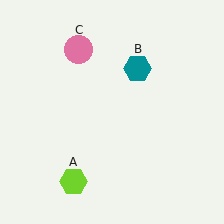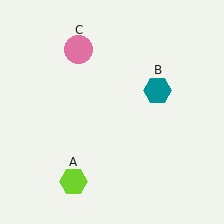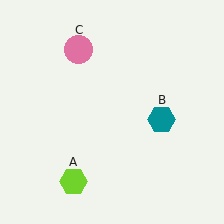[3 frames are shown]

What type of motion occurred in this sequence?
The teal hexagon (object B) rotated clockwise around the center of the scene.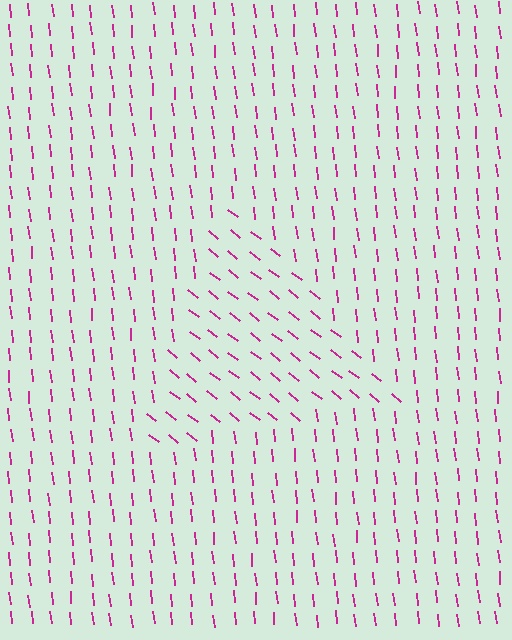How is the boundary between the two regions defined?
The boundary is defined purely by a change in line orientation (approximately 45 degrees difference). All lines are the same color and thickness.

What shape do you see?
I see a triangle.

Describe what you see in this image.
The image is filled with small magenta line segments. A triangle region in the image has lines oriented differently from the surrounding lines, creating a visible texture boundary.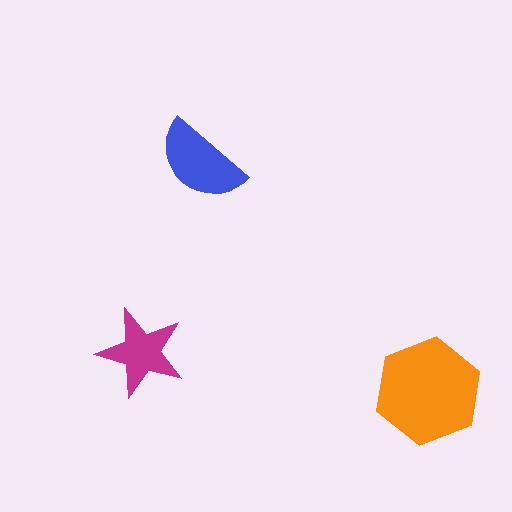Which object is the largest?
The orange hexagon.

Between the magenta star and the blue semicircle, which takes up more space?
The blue semicircle.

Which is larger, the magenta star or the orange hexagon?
The orange hexagon.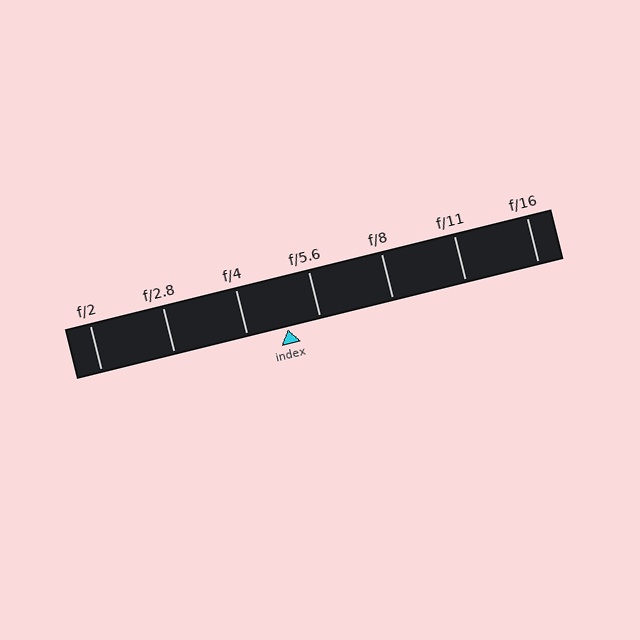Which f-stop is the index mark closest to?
The index mark is closest to f/5.6.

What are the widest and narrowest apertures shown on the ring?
The widest aperture shown is f/2 and the narrowest is f/16.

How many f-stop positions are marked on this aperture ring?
There are 7 f-stop positions marked.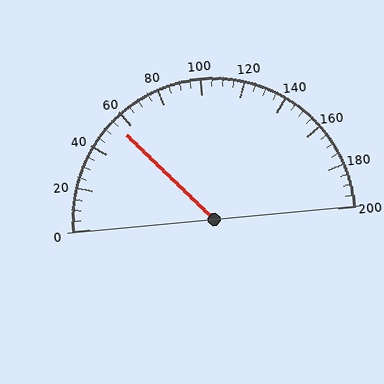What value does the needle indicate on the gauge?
The needle indicates approximately 55.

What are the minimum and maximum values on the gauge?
The gauge ranges from 0 to 200.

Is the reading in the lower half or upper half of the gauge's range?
The reading is in the lower half of the range (0 to 200).